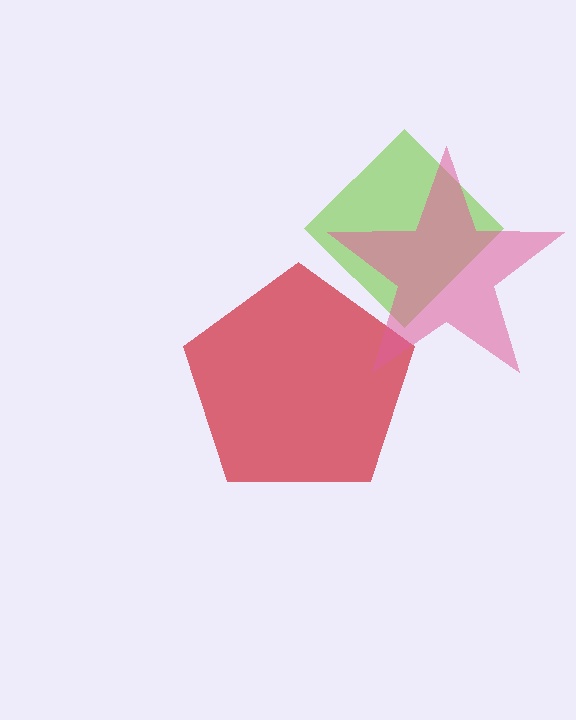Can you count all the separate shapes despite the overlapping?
Yes, there are 3 separate shapes.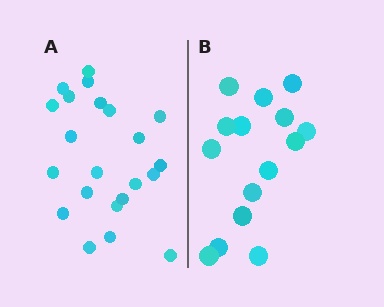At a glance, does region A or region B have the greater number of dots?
Region A (the left region) has more dots.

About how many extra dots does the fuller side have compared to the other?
Region A has roughly 8 or so more dots than region B.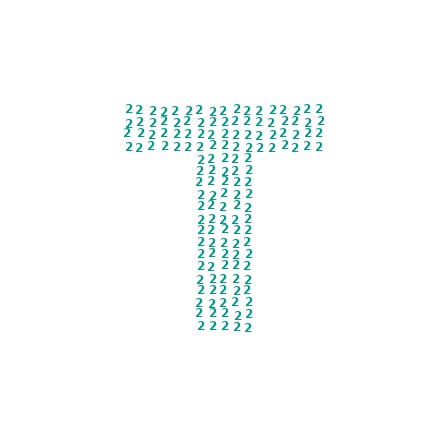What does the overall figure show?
The overall figure shows the letter T.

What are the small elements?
The small elements are digit 2's.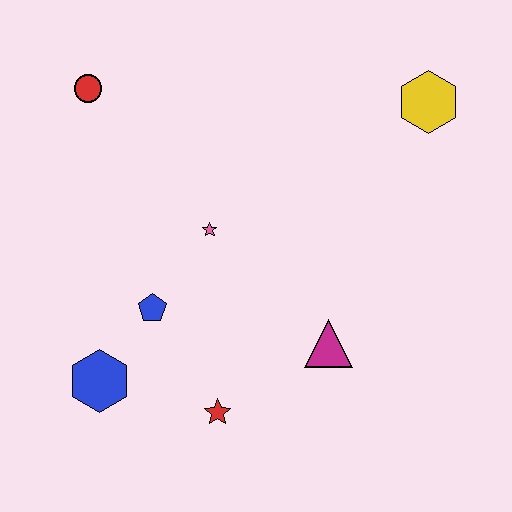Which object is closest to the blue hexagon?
The blue pentagon is closest to the blue hexagon.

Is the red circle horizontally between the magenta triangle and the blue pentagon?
No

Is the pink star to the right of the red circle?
Yes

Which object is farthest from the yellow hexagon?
The blue hexagon is farthest from the yellow hexagon.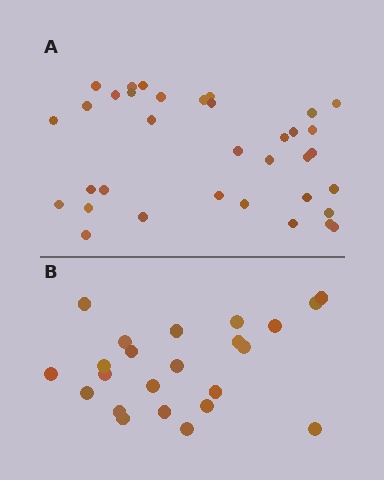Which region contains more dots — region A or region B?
Region A (the top region) has more dots.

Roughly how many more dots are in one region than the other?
Region A has roughly 12 or so more dots than region B.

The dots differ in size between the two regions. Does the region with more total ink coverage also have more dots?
No. Region B has more total ink coverage because its dots are larger, but region A actually contains more individual dots. Total area can be misleading — the number of items is what matters here.